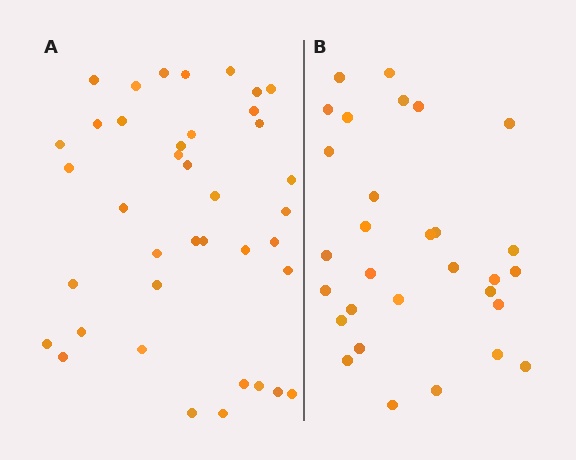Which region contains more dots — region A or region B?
Region A (the left region) has more dots.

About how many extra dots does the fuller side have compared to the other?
Region A has roughly 8 or so more dots than region B.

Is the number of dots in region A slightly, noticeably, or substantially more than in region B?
Region A has noticeably more, but not dramatically so. The ratio is roughly 1.3 to 1.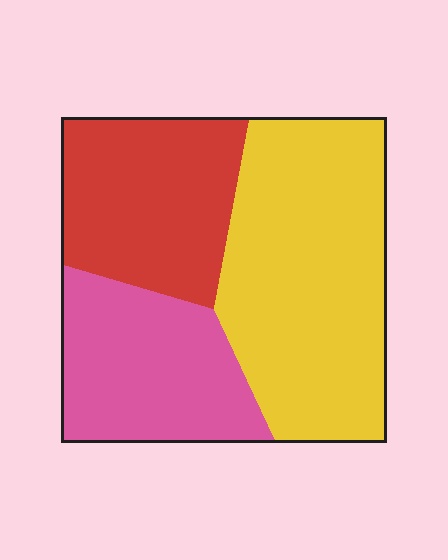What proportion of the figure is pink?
Pink takes up about one quarter (1/4) of the figure.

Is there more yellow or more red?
Yellow.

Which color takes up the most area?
Yellow, at roughly 45%.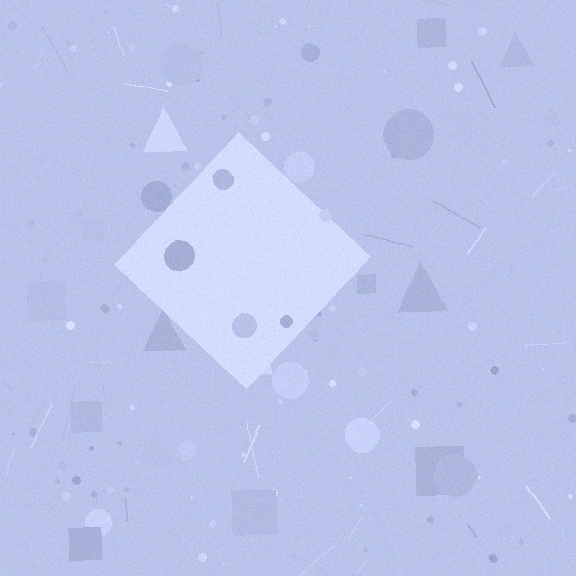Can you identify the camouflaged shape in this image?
The camouflaged shape is a diamond.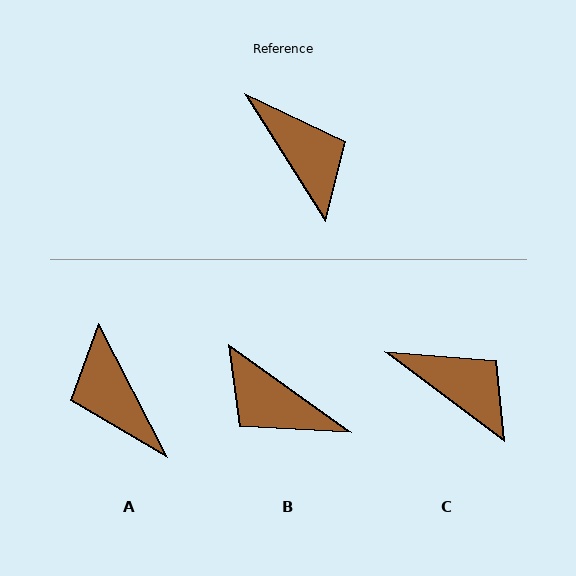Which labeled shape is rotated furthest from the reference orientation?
A, about 175 degrees away.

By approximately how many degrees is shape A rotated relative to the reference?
Approximately 175 degrees counter-clockwise.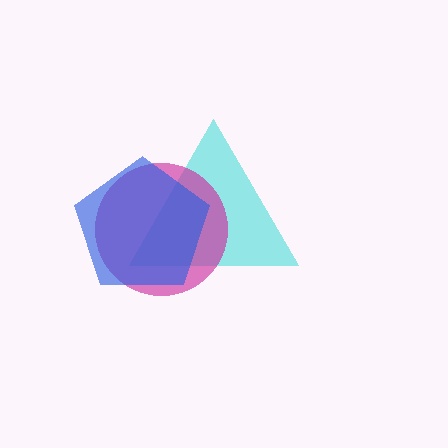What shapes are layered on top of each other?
The layered shapes are: a cyan triangle, a magenta circle, a blue pentagon.